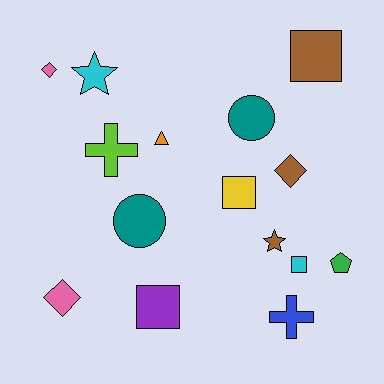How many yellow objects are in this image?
There is 1 yellow object.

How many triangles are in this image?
There is 1 triangle.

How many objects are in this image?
There are 15 objects.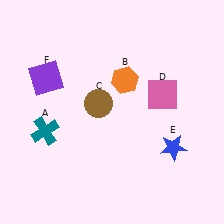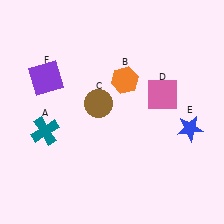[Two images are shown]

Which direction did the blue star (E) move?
The blue star (E) moved up.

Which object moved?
The blue star (E) moved up.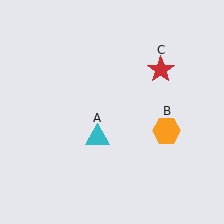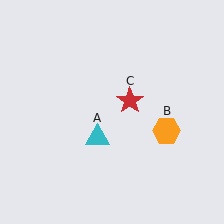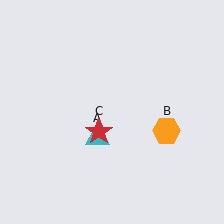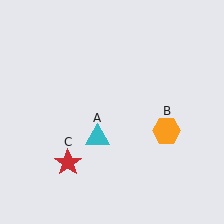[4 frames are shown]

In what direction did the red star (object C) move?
The red star (object C) moved down and to the left.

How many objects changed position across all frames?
1 object changed position: red star (object C).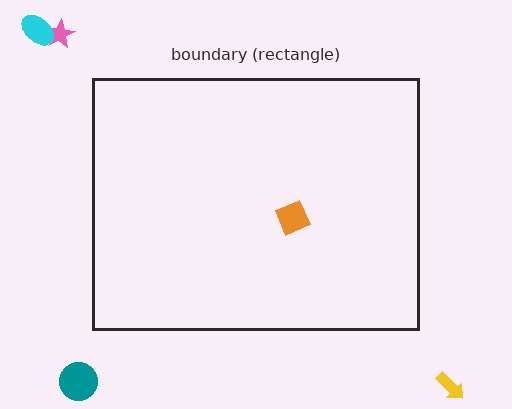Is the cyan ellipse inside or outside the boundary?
Outside.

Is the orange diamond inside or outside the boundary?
Inside.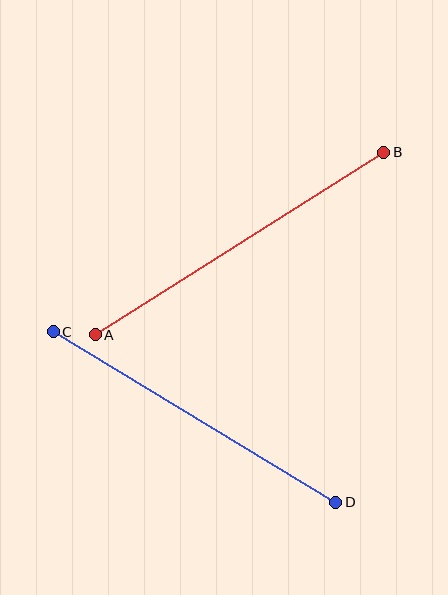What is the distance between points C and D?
The distance is approximately 330 pixels.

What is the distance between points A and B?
The distance is approximately 341 pixels.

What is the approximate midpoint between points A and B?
The midpoint is at approximately (239, 243) pixels.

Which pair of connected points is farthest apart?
Points A and B are farthest apart.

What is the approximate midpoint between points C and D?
The midpoint is at approximately (195, 417) pixels.